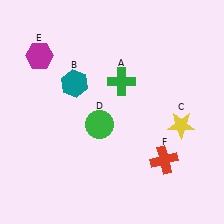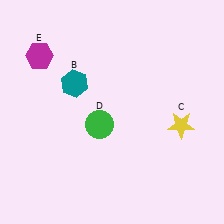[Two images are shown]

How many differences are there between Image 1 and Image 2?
There are 2 differences between the two images.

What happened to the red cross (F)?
The red cross (F) was removed in Image 2. It was in the bottom-right area of Image 1.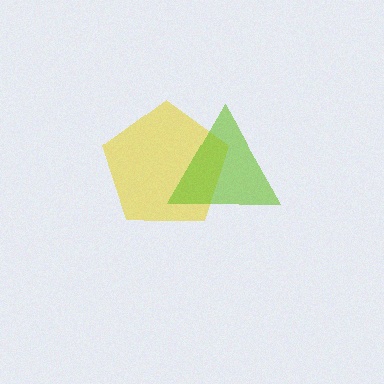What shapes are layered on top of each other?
The layered shapes are: a yellow pentagon, a lime triangle.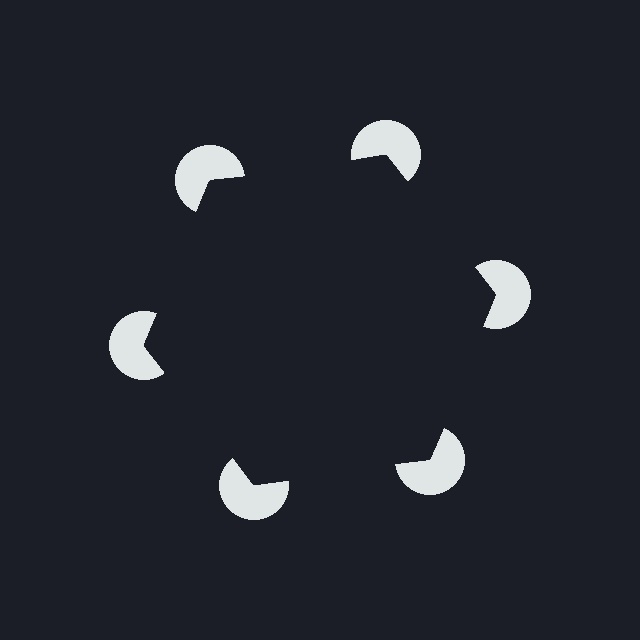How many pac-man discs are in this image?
There are 6 — one at each vertex of the illusory hexagon.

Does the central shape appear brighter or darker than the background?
It typically appears slightly darker than the background, even though no actual brightness change is drawn.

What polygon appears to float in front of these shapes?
An illusory hexagon — its edges are inferred from the aligned wedge cuts in the pac-man discs, not physically drawn.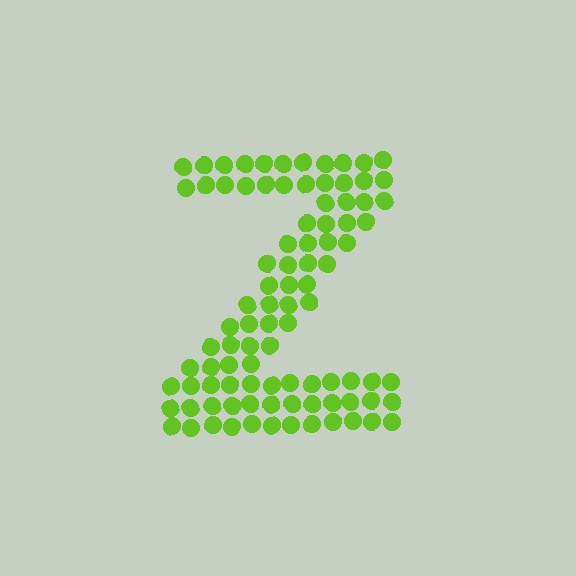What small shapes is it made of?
It is made of small circles.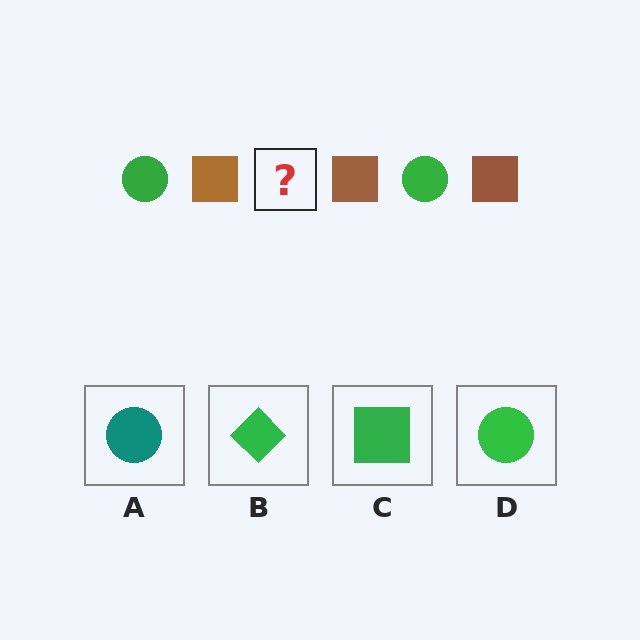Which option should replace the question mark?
Option D.